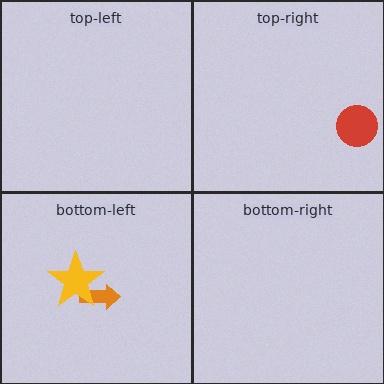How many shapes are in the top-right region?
1.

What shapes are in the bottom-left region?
The orange arrow, the yellow star.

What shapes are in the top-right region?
The red circle.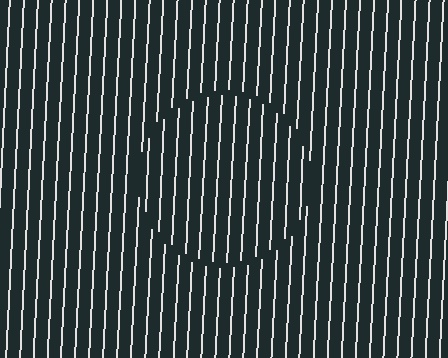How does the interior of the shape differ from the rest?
The interior of the shape contains the same grating, shifted by half a period — the contour is defined by the phase discontinuity where line-ends from the inner and outer gratings abut.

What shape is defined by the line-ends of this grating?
An illusory circle. The interior of the shape contains the same grating, shifted by half a period — the contour is defined by the phase discontinuity where line-ends from the inner and outer gratings abut.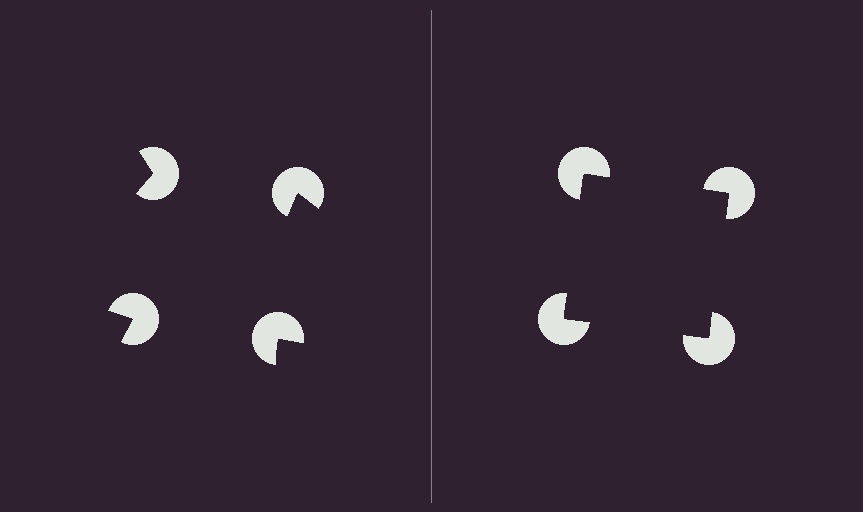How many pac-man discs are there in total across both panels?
8 — 4 on each side.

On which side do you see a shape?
An illusory square appears on the right side. On the left side the wedge cuts are rotated, so no coherent shape forms.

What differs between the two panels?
The pac-man discs are positioned identically on both sides; only the wedge orientations differ. On the right they align to a square; on the left they are misaligned.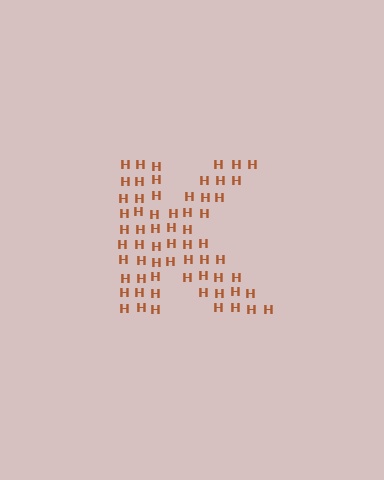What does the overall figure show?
The overall figure shows the letter K.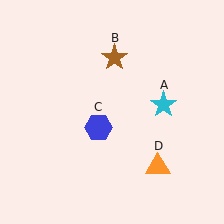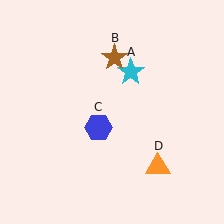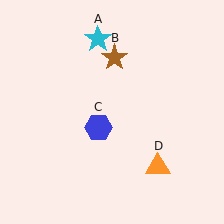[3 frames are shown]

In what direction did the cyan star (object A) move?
The cyan star (object A) moved up and to the left.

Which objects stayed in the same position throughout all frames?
Brown star (object B) and blue hexagon (object C) and orange triangle (object D) remained stationary.